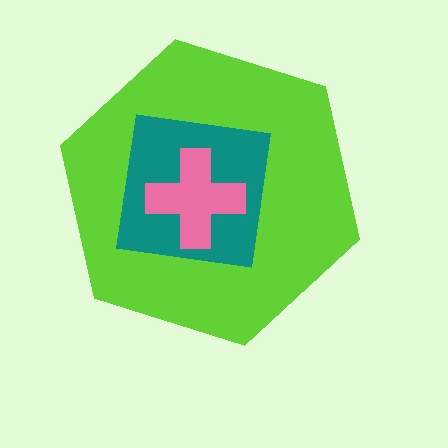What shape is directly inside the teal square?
The pink cross.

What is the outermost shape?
The lime hexagon.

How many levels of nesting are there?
3.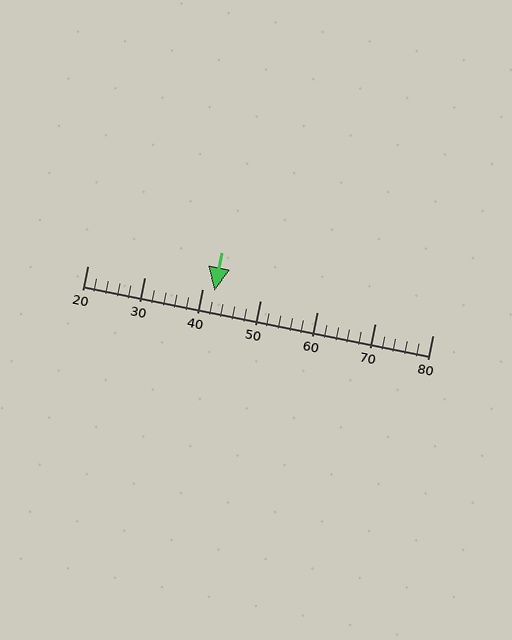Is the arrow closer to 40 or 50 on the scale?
The arrow is closer to 40.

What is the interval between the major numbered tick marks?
The major tick marks are spaced 10 units apart.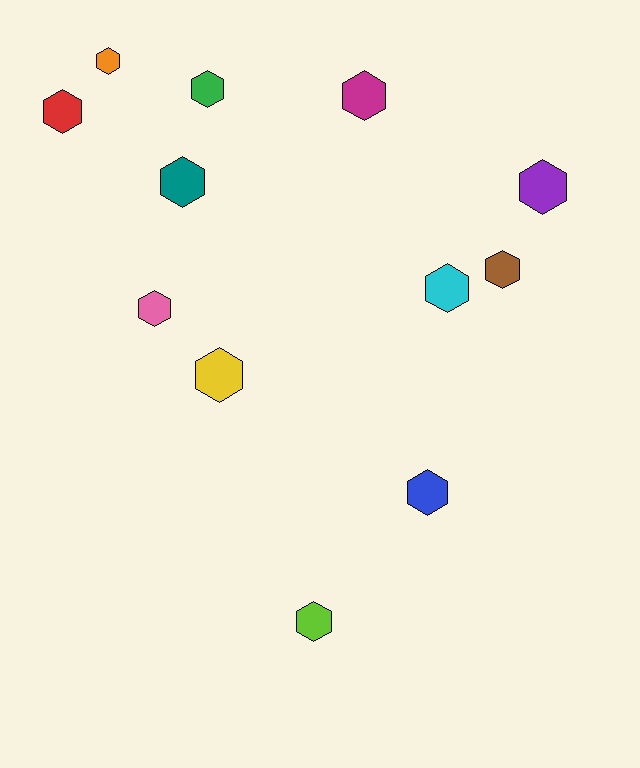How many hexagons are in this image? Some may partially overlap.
There are 12 hexagons.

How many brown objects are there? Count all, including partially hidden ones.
There is 1 brown object.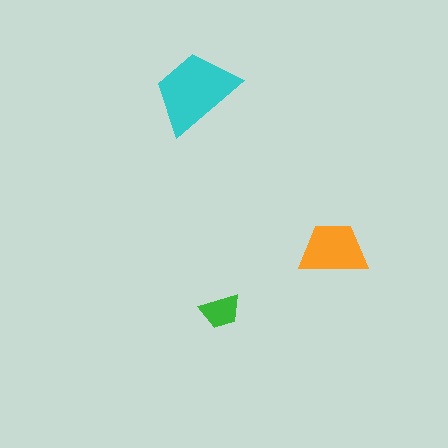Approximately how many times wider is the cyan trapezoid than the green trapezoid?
About 2 times wider.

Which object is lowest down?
The green trapezoid is bottommost.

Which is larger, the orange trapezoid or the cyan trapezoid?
The cyan one.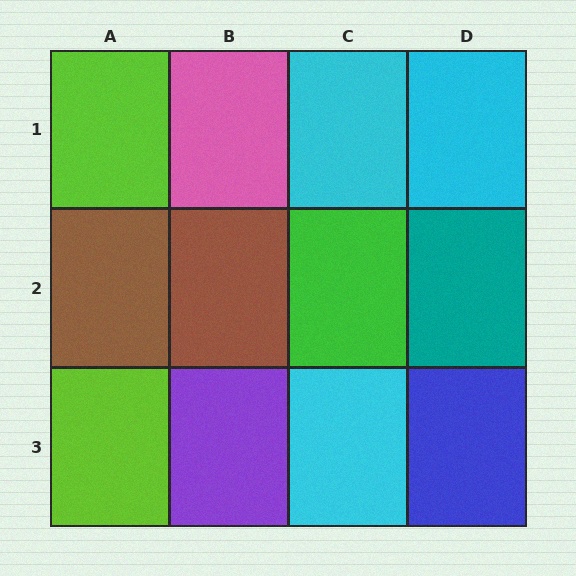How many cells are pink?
1 cell is pink.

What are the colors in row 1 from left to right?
Lime, pink, cyan, cyan.